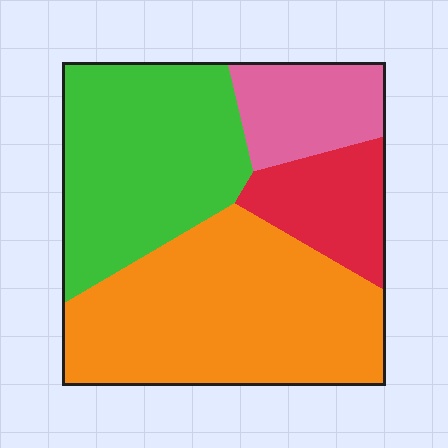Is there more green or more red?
Green.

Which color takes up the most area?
Orange, at roughly 40%.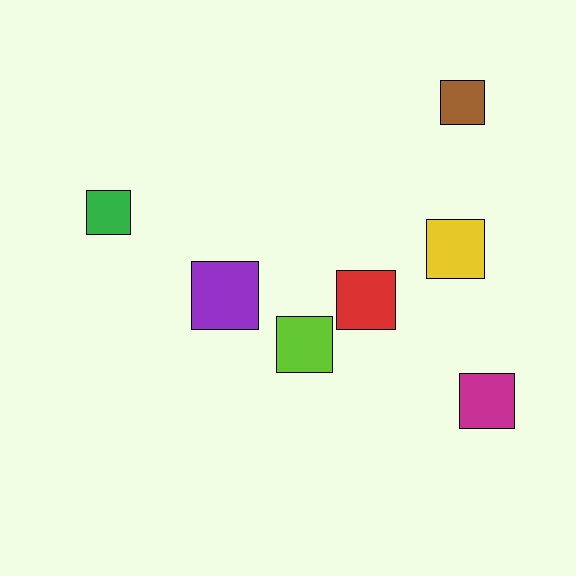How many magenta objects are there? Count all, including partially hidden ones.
There is 1 magenta object.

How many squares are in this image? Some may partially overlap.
There are 7 squares.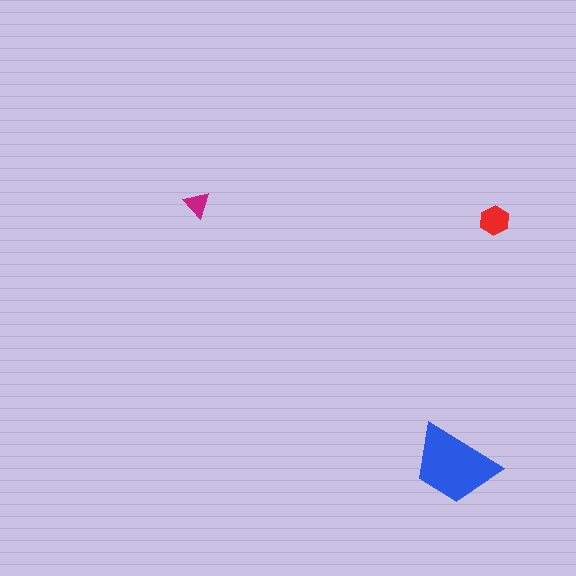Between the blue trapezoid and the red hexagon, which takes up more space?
The blue trapezoid.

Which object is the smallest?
The magenta triangle.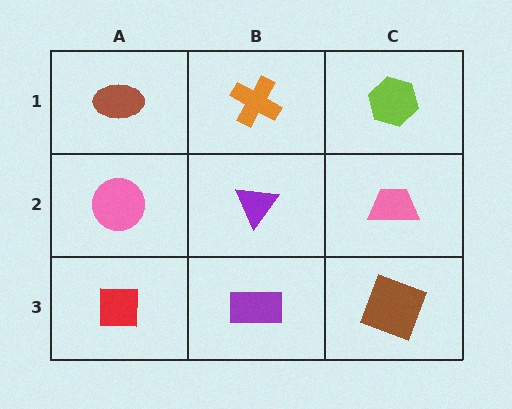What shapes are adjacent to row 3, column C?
A pink trapezoid (row 2, column C), a purple rectangle (row 3, column B).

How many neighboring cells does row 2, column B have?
4.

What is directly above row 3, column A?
A pink circle.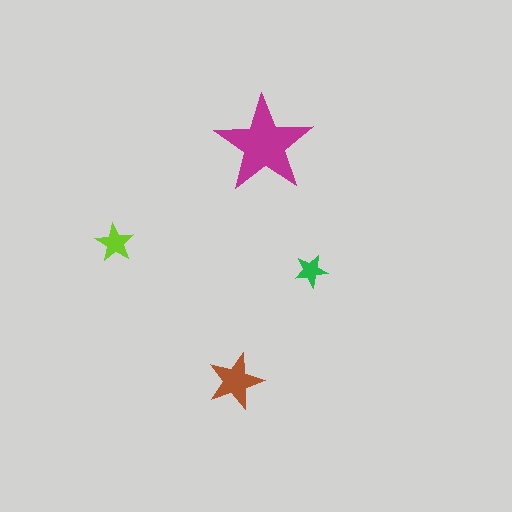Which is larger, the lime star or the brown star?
The brown one.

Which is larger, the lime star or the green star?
The lime one.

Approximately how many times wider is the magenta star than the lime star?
About 2.5 times wider.